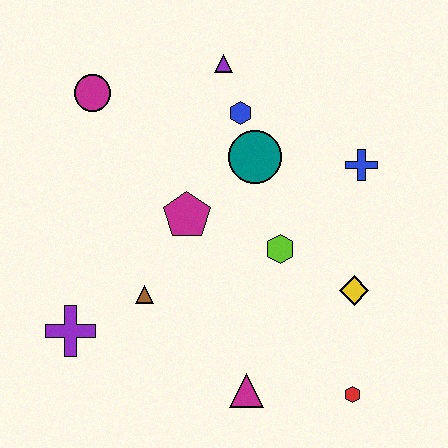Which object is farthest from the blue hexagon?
The red hexagon is farthest from the blue hexagon.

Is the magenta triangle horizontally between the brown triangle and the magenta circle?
No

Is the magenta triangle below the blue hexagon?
Yes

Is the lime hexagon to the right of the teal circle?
Yes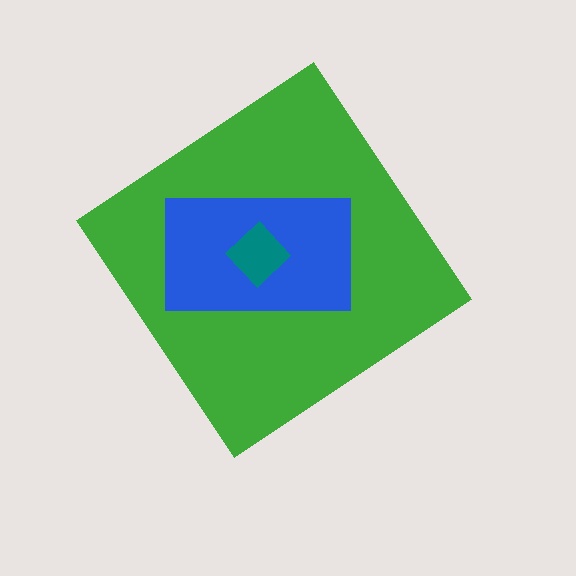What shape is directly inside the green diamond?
The blue rectangle.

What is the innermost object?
The teal diamond.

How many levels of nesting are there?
3.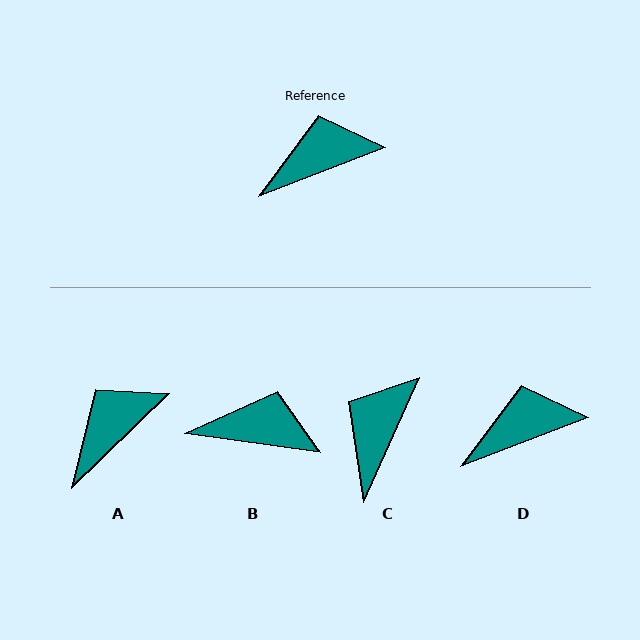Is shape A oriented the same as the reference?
No, it is off by about 23 degrees.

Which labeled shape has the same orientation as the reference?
D.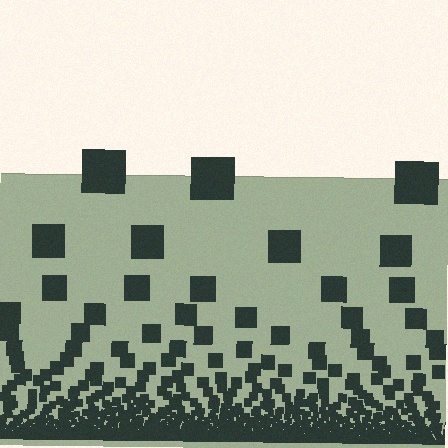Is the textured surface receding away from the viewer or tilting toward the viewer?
The surface appears to tilt toward the viewer. Texture elements get larger and sparser toward the top.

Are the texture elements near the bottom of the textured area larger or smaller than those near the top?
Smaller. The gradient is inverted — elements near the bottom are smaller and denser.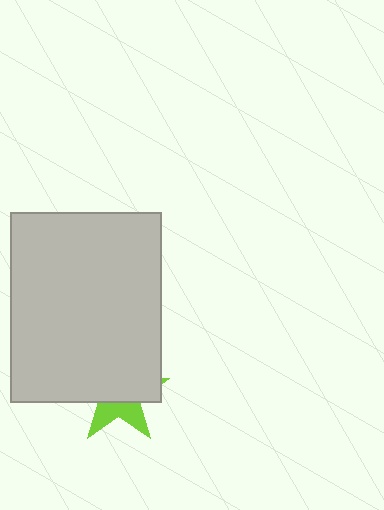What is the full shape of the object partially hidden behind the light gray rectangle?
The partially hidden object is a lime star.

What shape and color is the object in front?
The object in front is a light gray rectangle.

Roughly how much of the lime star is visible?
A small part of it is visible (roughly 35%).